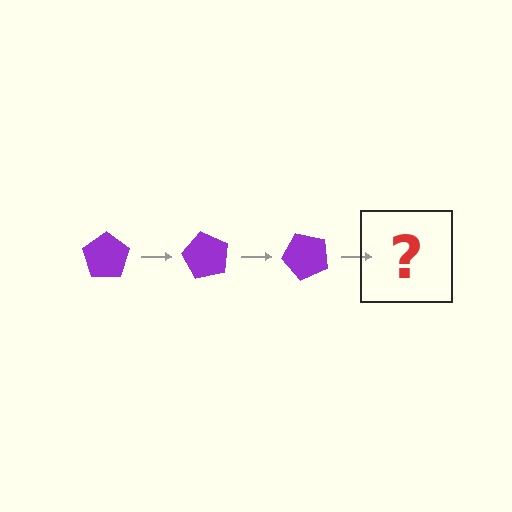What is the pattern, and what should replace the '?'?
The pattern is that the pentagon rotates 60 degrees each step. The '?' should be a purple pentagon rotated 180 degrees.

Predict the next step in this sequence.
The next step is a purple pentagon rotated 180 degrees.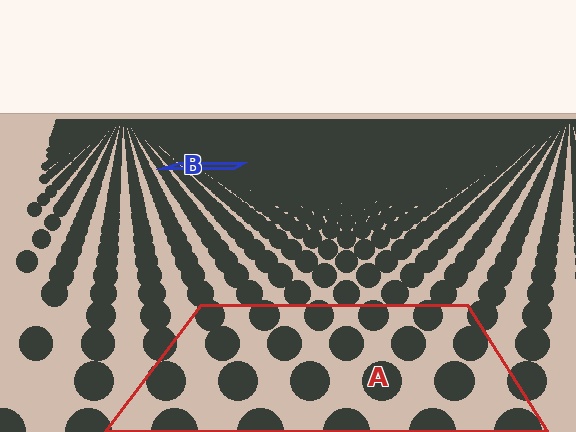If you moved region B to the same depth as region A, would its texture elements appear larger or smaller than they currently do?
They would appear larger. At a closer depth, the same texture elements are projected at a bigger on-screen size.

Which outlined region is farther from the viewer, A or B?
Region B is farther from the viewer — the texture elements inside it appear smaller and more densely packed.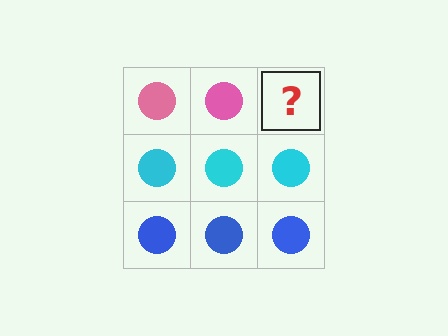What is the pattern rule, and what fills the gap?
The rule is that each row has a consistent color. The gap should be filled with a pink circle.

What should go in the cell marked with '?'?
The missing cell should contain a pink circle.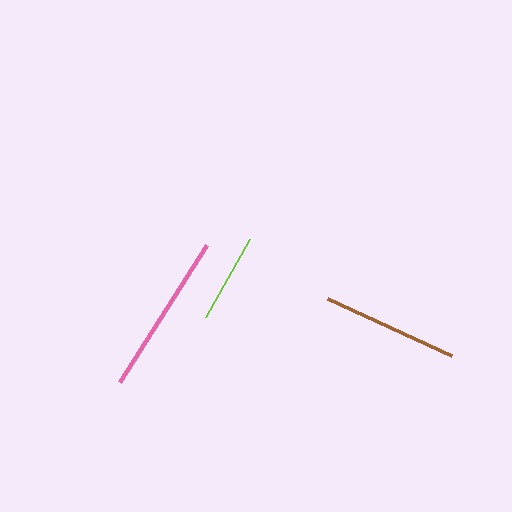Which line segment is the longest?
The pink line is the longest at approximately 162 pixels.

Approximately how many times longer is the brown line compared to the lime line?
The brown line is approximately 1.5 times the length of the lime line.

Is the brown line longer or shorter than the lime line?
The brown line is longer than the lime line.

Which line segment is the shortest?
The lime line is the shortest at approximately 89 pixels.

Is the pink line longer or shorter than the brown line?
The pink line is longer than the brown line.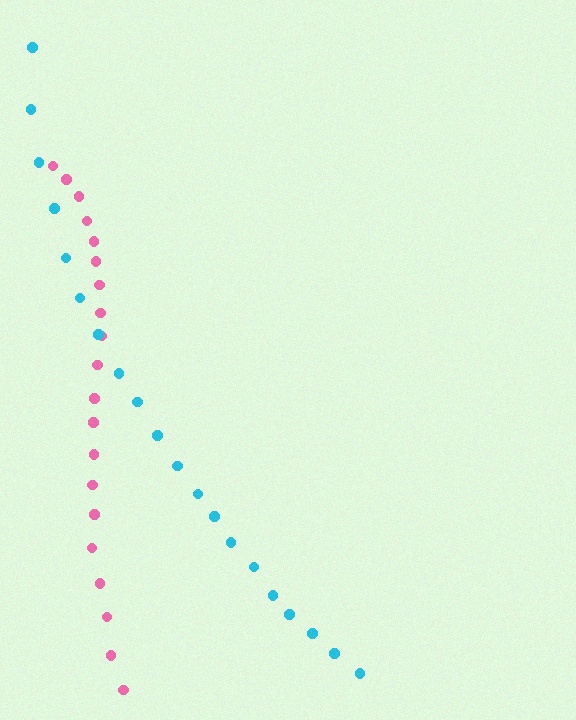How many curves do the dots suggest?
There are 2 distinct paths.